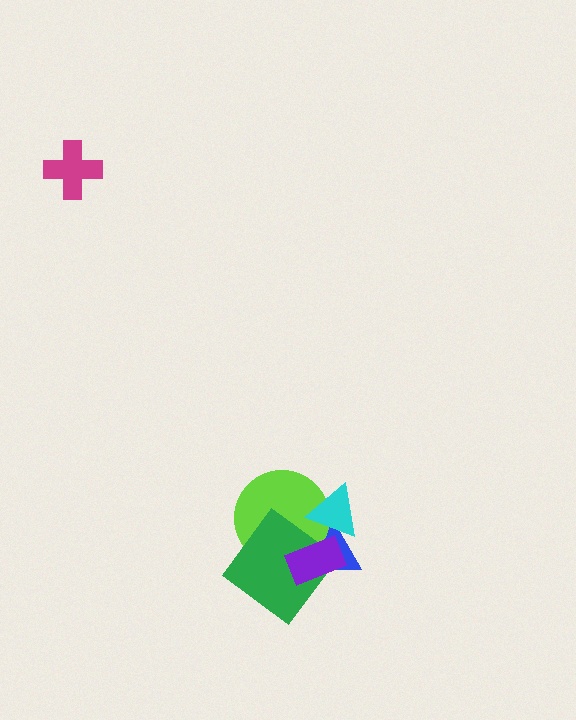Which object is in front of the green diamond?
The purple rectangle is in front of the green diamond.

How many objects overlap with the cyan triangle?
3 objects overlap with the cyan triangle.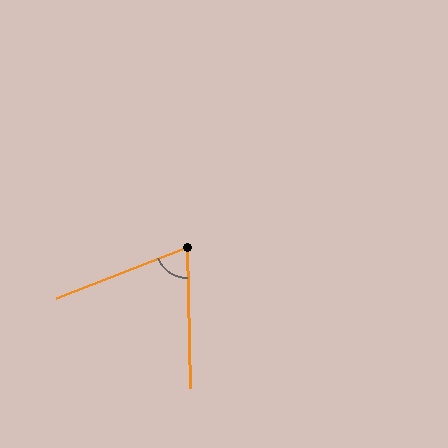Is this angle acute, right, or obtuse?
It is acute.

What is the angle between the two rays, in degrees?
Approximately 70 degrees.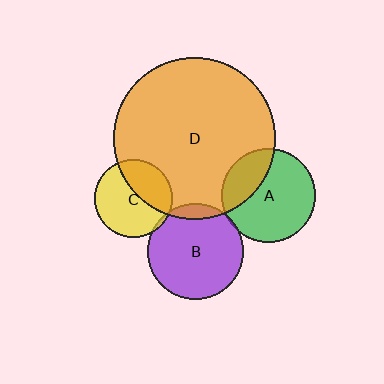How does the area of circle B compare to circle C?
Approximately 1.5 times.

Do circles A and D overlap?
Yes.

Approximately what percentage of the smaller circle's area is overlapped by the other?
Approximately 30%.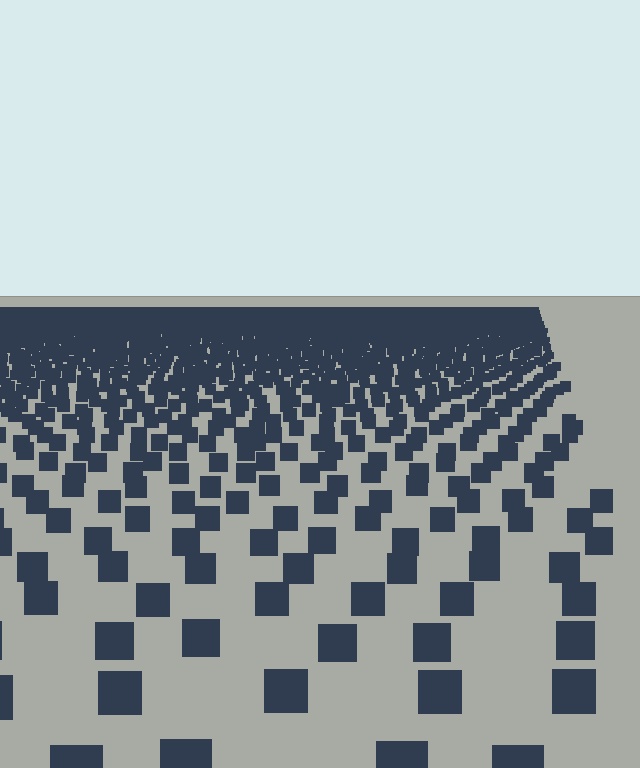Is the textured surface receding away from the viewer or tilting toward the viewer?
The surface is receding away from the viewer. Texture elements get smaller and denser toward the top.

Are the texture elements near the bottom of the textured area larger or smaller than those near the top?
Larger. Near the bottom, elements are closer to the viewer and appear at a bigger on-screen size.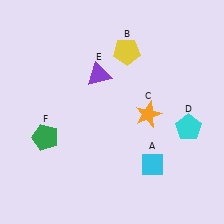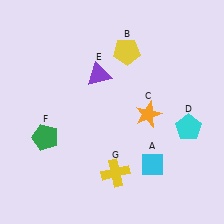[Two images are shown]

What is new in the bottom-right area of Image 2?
A yellow cross (G) was added in the bottom-right area of Image 2.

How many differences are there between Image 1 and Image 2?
There is 1 difference between the two images.